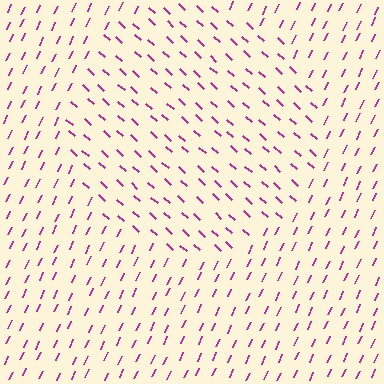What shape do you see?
I see a circle.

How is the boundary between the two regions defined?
The boundary is defined purely by a change in line orientation (approximately 73 degrees difference). All lines are the same color and thickness.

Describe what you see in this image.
The image is filled with small magenta line segments. A circle region in the image has lines oriented differently from the surrounding lines, creating a visible texture boundary.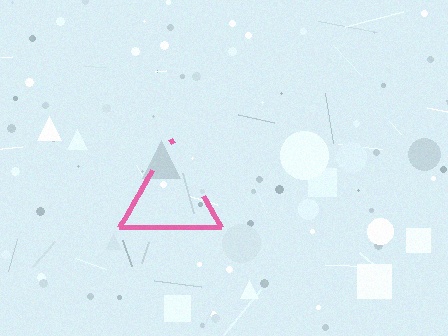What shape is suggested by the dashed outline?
The dashed outline suggests a triangle.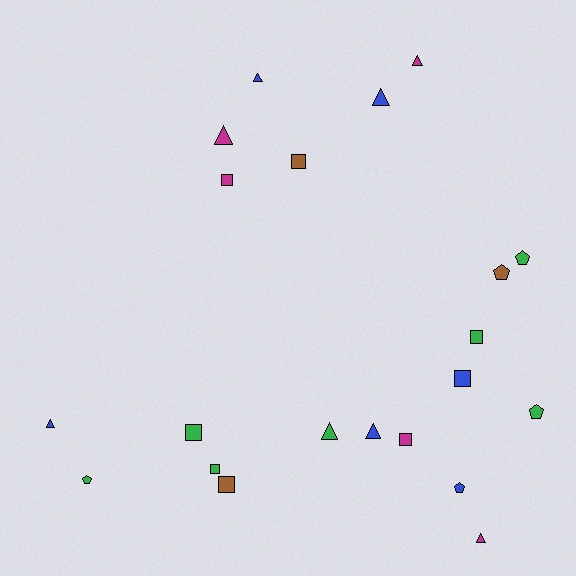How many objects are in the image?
There are 21 objects.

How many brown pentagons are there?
There is 1 brown pentagon.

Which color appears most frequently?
Green, with 7 objects.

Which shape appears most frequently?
Triangle, with 8 objects.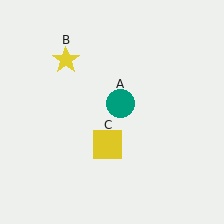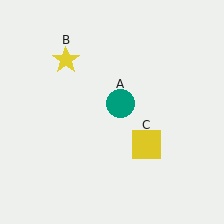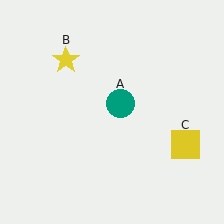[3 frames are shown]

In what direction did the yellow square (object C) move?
The yellow square (object C) moved right.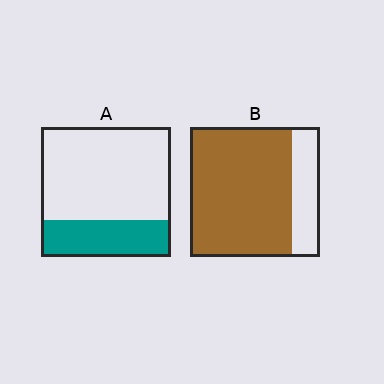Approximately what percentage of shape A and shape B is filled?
A is approximately 30% and B is approximately 80%.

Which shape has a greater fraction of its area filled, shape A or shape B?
Shape B.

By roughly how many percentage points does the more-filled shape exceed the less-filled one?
By roughly 50 percentage points (B over A).